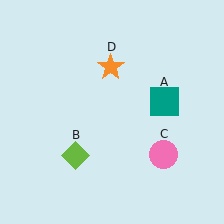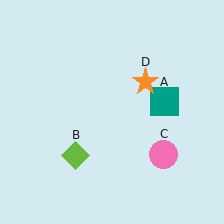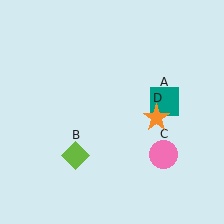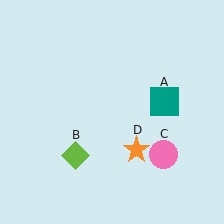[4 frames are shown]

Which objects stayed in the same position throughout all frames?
Teal square (object A) and lime diamond (object B) and pink circle (object C) remained stationary.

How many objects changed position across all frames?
1 object changed position: orange star (object D).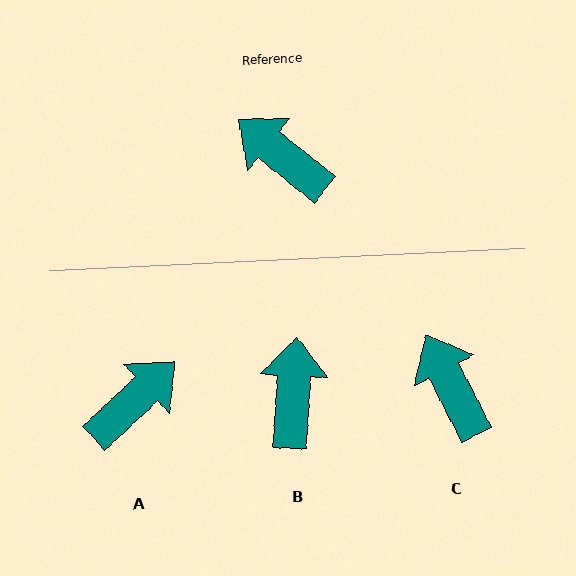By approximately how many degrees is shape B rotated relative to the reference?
Approximately 55 degrees clockwise.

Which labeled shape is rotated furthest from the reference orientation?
A, about 98 degrees away.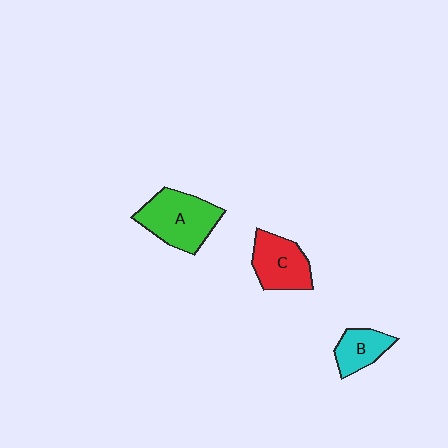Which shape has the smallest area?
Shape B (cyan).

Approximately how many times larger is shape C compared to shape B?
Approximately 1.4 times.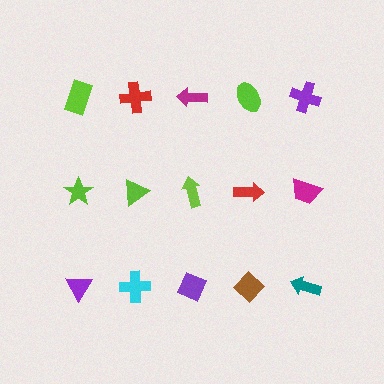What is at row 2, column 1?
A lime star.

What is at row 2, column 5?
A magenta trapezoid.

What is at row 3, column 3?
A purple diamond.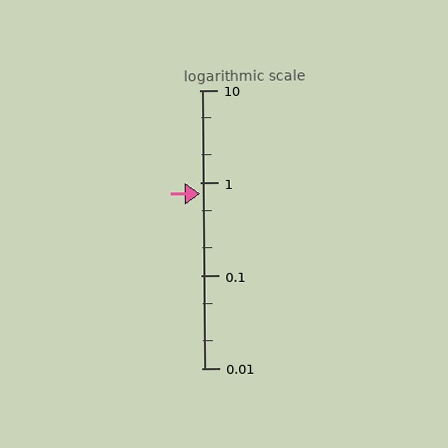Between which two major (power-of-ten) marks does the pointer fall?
The pointer is between 0.1 and 1.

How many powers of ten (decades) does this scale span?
The scale spans 3 decades, from 0.01 to 10.